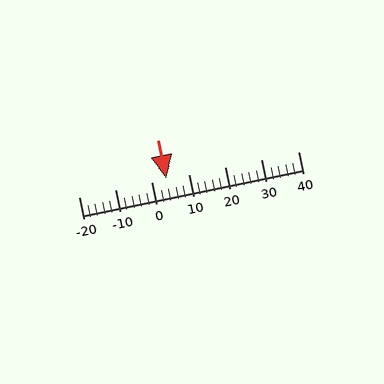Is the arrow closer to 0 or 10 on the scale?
The arrow is closer to 0.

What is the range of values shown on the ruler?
The ruler shows values from -20 to 40.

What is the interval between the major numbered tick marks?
The major tick marks are spaced 10 units apart.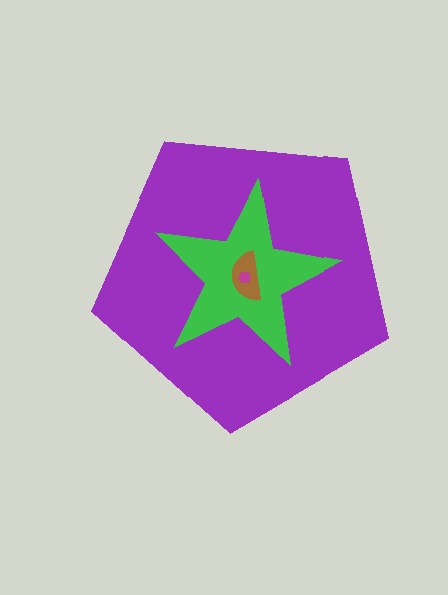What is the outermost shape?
The purple pentagon.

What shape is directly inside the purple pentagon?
The green star.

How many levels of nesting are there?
4.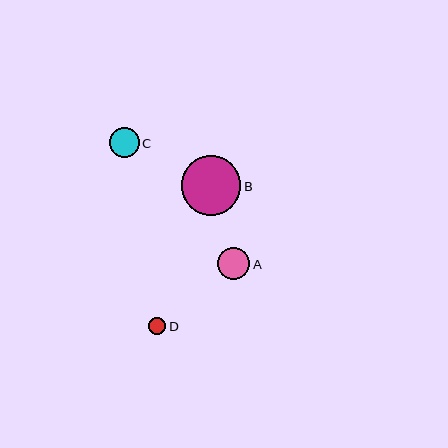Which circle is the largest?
Circle B is the largest with a size of approximately 60 pixels.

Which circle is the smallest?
Circle D is the smallest with a size of approximately 17 pixels.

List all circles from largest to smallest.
From largest to smallest: B, A, C, D.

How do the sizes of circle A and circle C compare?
Circle A and circle C are approximately the same size.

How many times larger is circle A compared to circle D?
Circle A is approximately 1.9 times the size of circle D.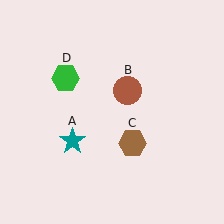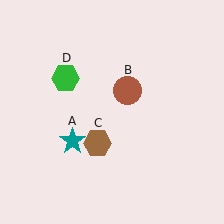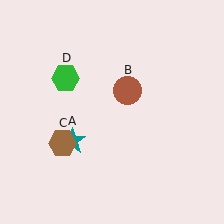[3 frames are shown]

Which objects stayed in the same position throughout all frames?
Teal star (object A) and brown circle (object B) and green hexagon (object D) remained stationary.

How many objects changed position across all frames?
1 object changed position: brown hexagon (object C).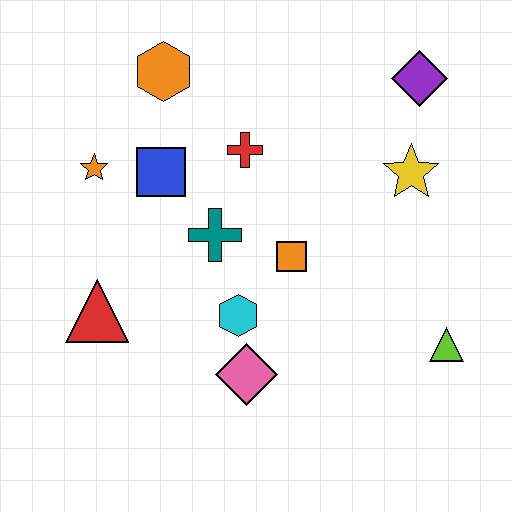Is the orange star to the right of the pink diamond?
No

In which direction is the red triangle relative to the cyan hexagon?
The red triangle is to the left of the cyan hexagon.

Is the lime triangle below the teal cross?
Yes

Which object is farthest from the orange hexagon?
The lime triangle is farthest from the orange hexagon.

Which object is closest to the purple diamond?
The yellow star is closest to the purple diamond.